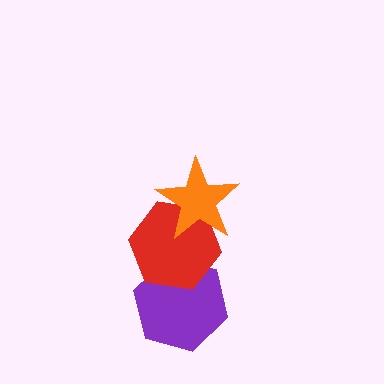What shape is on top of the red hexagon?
The orange star is on top of the red hexagon.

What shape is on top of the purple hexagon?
The red hexagon is on top of the purple hexagon.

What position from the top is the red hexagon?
The red hexagon is 2nd from the top.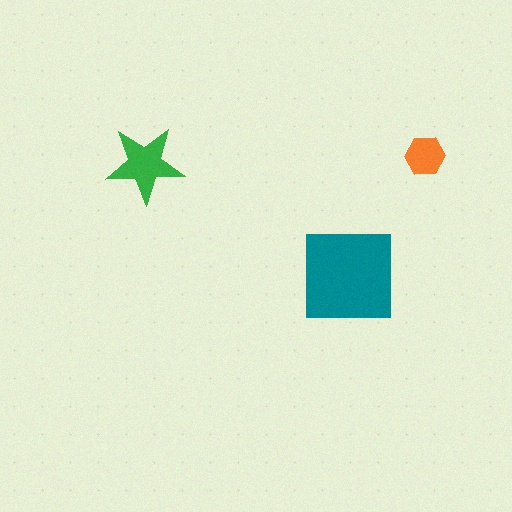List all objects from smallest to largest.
The orange hexagon, the green star, the teal square.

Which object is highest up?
The orange hexagon is topmost.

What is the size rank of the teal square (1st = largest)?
1st.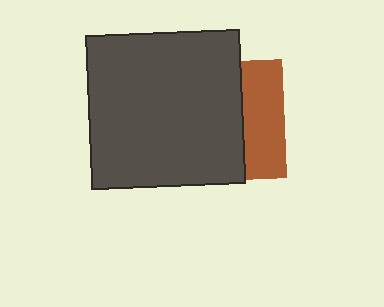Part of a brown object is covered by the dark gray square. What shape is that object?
It is a square.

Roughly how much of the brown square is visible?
A small part of it is visible (roughly 34%).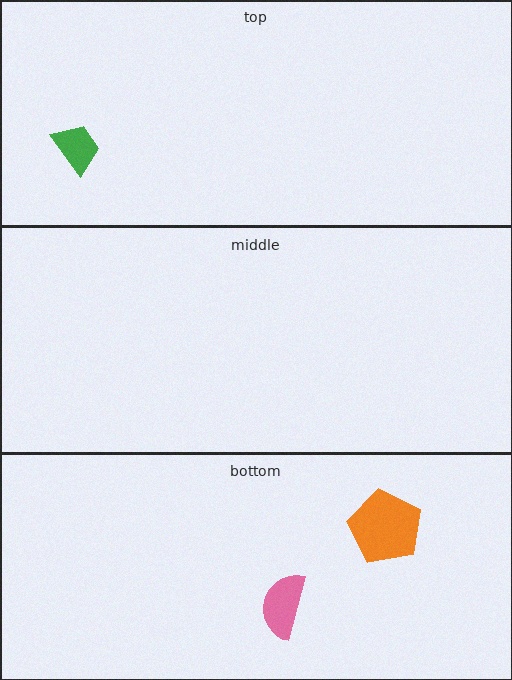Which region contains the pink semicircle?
The bottom region.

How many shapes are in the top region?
1.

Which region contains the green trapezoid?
The top region.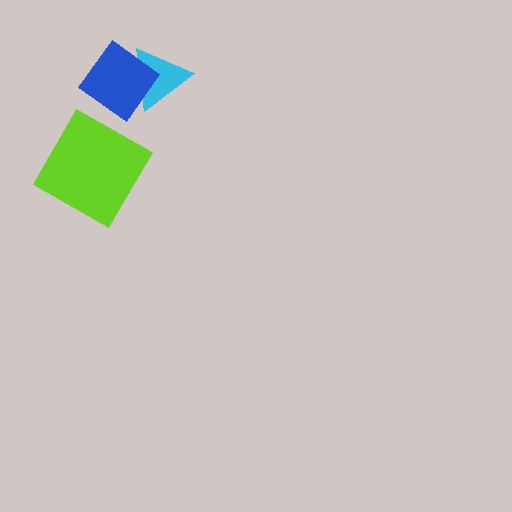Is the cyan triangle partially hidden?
Yes, it is partially covered by another shape.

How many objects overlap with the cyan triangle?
1 object overlaps with the cyan triangle.